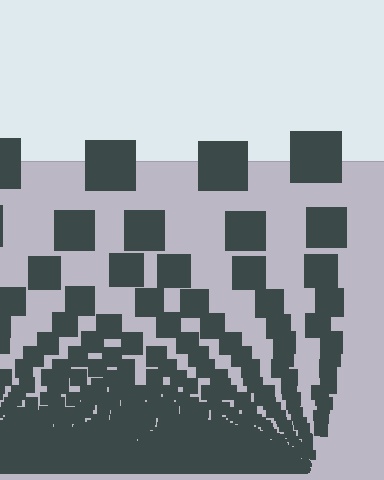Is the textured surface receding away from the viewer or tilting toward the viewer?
The surface appears to tilt toward the viewer. Texture elements get larger and sparser toward the top.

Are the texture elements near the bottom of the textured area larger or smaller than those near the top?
Smaller. The gradient is inverted — elements near the bottom are smaller and denser.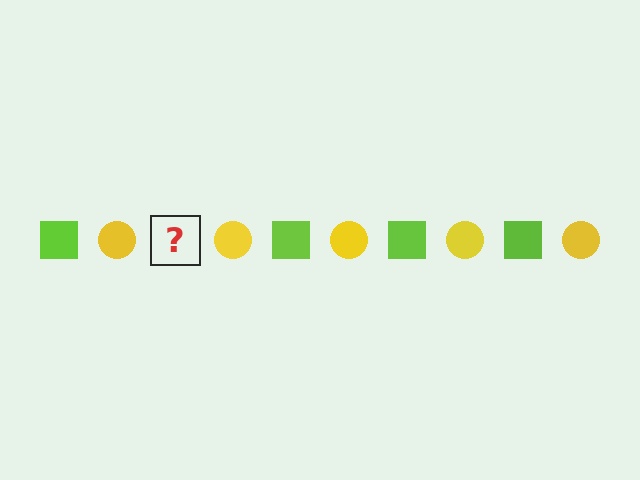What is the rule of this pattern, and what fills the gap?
The rule is that the pattern alternates between lime square and yellow circle. The gap should be filled with a lime square.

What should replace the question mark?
The question mark should be replaced with a lime square.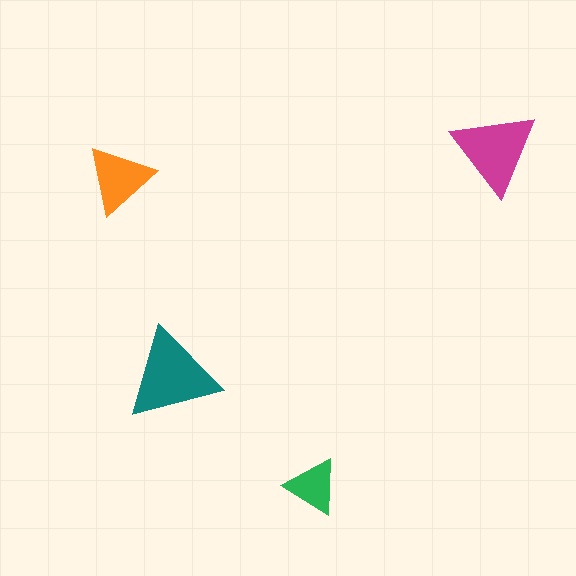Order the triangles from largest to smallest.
the teal one, the magenta one, the orange one, the green one.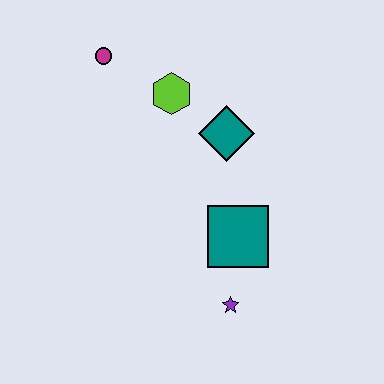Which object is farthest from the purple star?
The magenta circle is farthest from the purple star.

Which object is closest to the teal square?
The purple star is closest to the teal square.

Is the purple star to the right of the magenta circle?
Yes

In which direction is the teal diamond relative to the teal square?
The teal diamond is above the teal square.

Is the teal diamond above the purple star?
Yes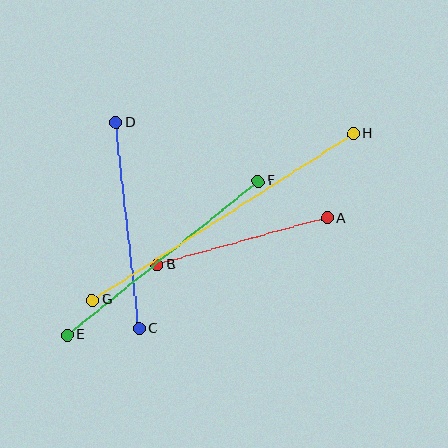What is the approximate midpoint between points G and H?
The midpoint is at approximately (223, 217) pixels.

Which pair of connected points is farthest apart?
Points G and H are farthest apart.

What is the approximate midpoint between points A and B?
The midpoint is at approximately (242, 241) pixels.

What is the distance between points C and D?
The distance is approximately 207 pixels.